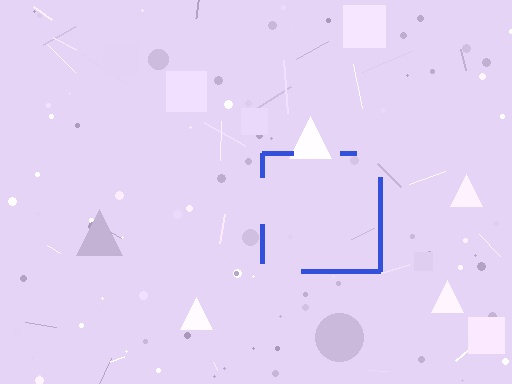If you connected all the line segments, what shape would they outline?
They would outline a square.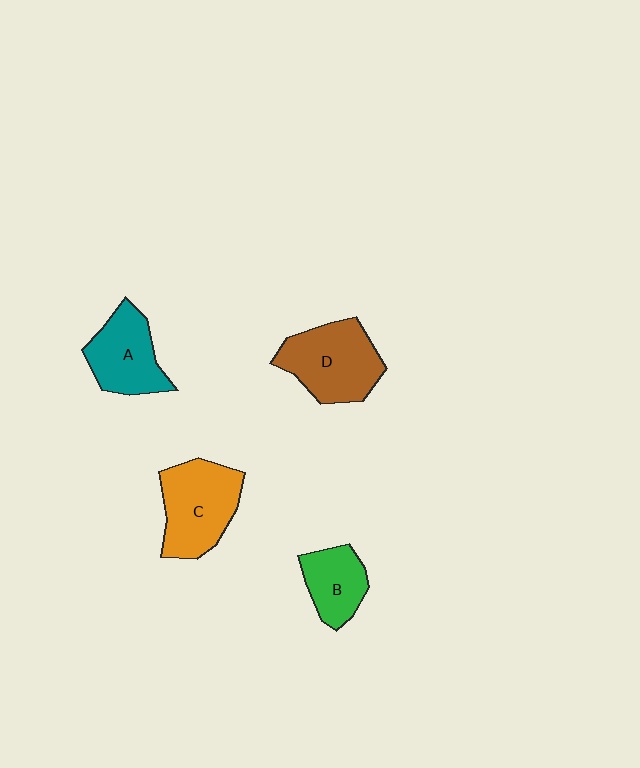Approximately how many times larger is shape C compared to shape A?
Approximately 1.2 times.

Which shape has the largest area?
Shape D (brown).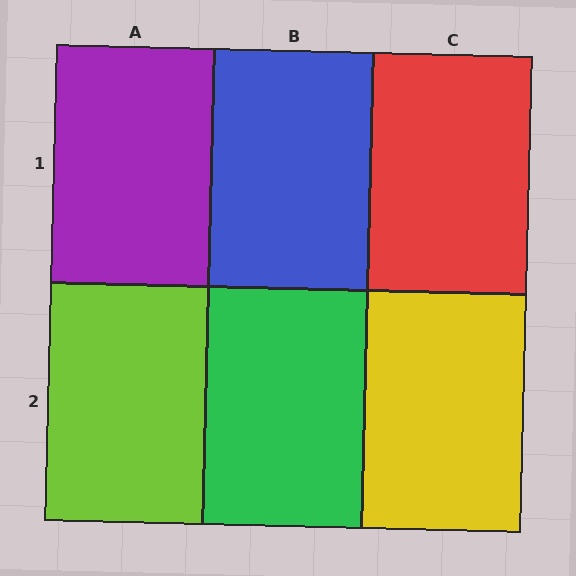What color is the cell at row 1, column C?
Red.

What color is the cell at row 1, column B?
Blue.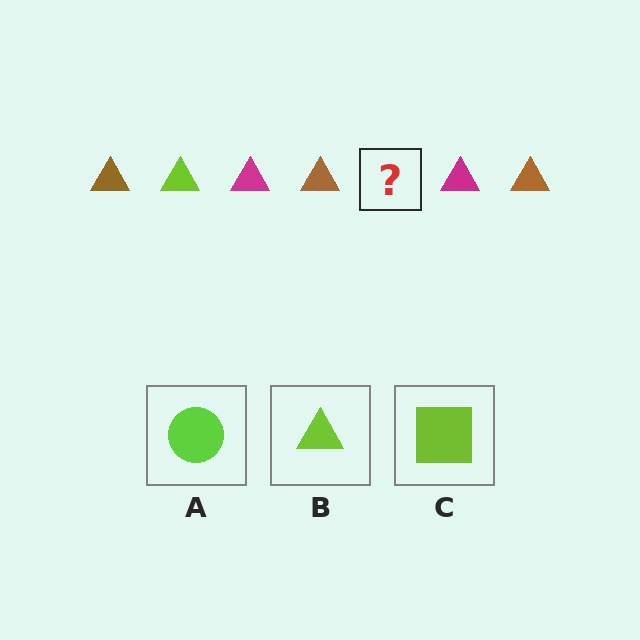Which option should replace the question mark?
Option B.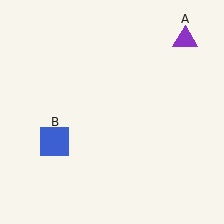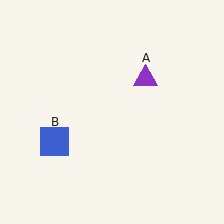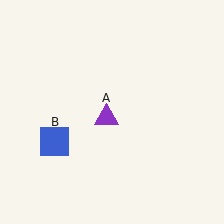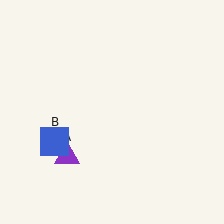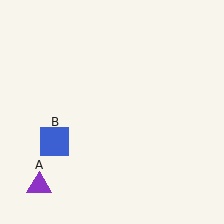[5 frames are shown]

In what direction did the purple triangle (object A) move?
The purple triangle (object A) moved down and to the left.